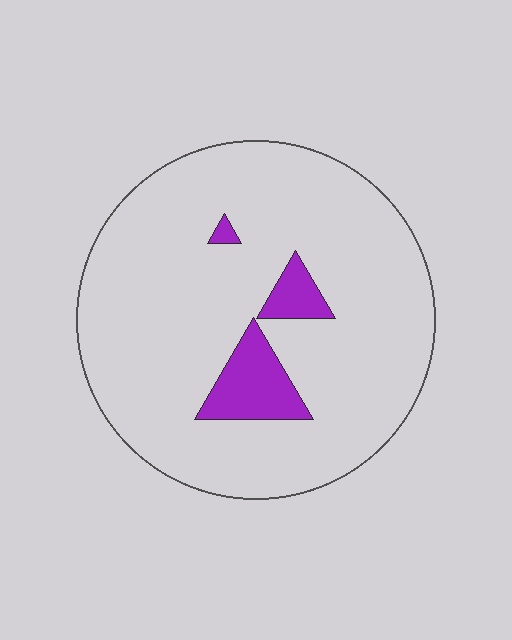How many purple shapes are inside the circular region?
3.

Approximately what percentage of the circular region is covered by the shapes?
Approximately 10%.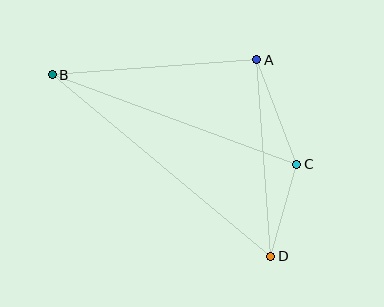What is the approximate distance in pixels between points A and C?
The distance between A and C is approximately 112 pixels.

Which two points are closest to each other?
Points C and D are closest to each other.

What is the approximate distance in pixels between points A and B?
The distance between A and B is approximately 205 pixels.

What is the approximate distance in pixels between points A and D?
The distance between A and D is approximately 197 pixels.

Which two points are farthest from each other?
Points B and D are farthest from each other.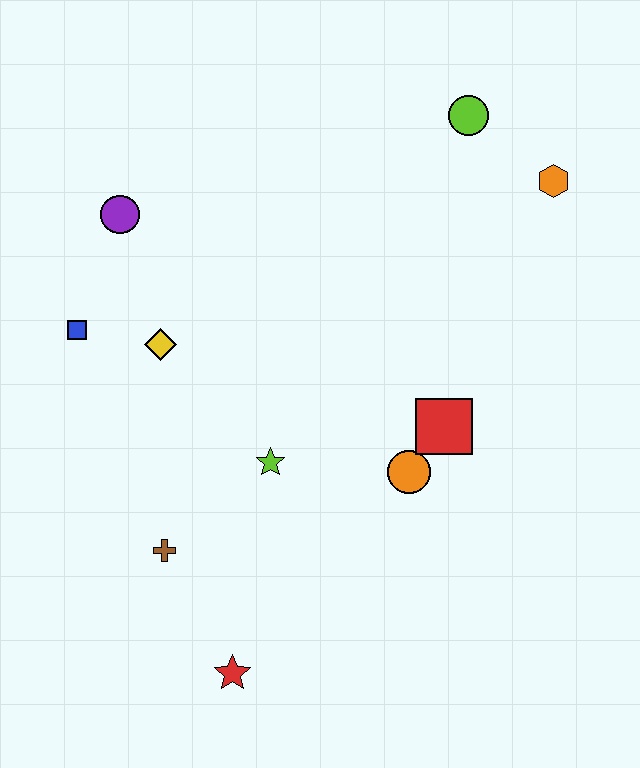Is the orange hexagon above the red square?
Yes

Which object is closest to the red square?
The orange circle is closest to the red square.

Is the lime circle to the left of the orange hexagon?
Yes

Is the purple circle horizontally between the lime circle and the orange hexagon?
No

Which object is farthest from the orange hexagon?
The red star is farthest from the orange hexagon.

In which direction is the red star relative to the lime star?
The red star is below the lime star.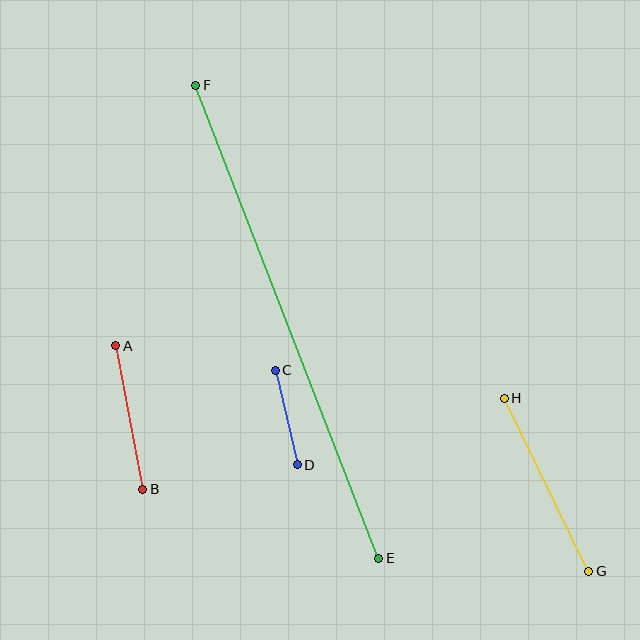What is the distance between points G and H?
The distance is approximately 192 pixels.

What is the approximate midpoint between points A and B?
The midpoint is at approximately (129, 418) pixels.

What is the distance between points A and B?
The distance is approximately 146 pixels.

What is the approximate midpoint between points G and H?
The midpoint is at approximately (546, 485) pixels.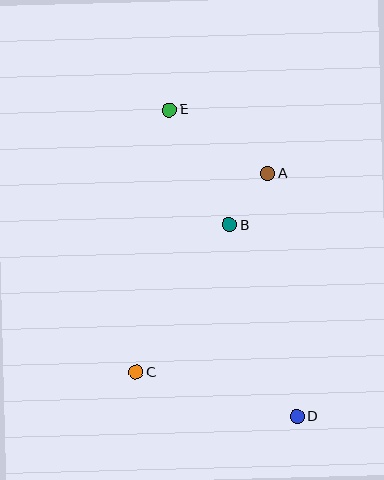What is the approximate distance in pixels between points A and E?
The distance between A and E is approximately 118 pixels.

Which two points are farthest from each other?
Points D and E are farthest from each other.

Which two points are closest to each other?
Points A and B are closest to each other.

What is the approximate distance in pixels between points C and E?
The distance between C and E is approximately 264 pixels.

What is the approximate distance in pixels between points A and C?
The distance between A and C is approximately 239 pixels.